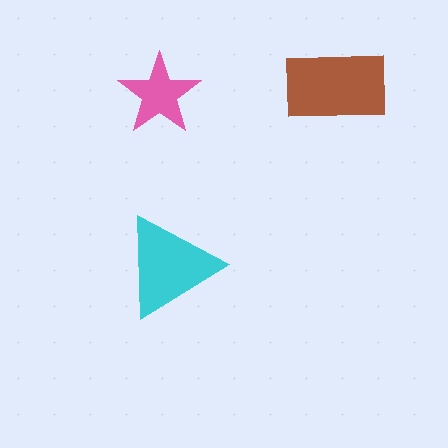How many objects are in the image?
There are 3 objects in the image.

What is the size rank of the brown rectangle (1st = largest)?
1st.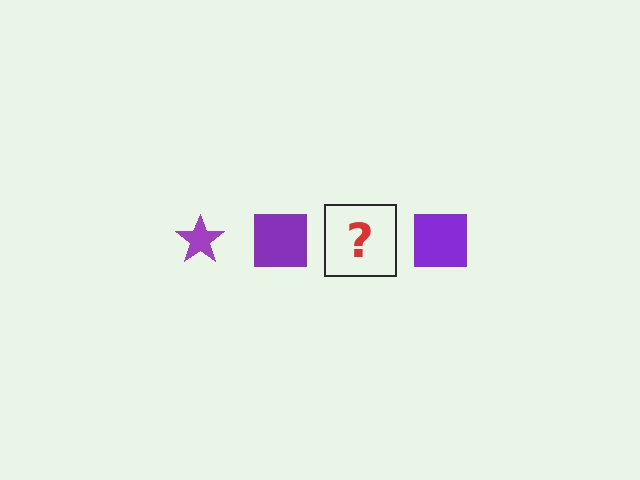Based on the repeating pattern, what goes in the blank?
The blank should be a purple star.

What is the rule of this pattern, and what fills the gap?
The rule is that the pattern cycles through star, square shapes in purple. The gap should be filled with a purple star.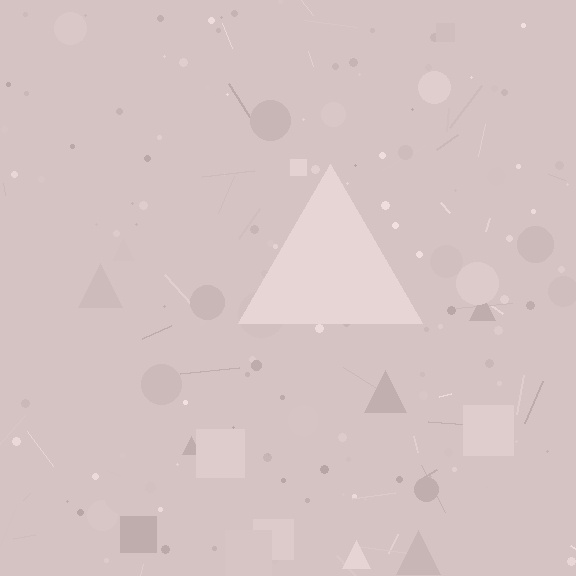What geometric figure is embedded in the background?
A triangle is embedded in the background.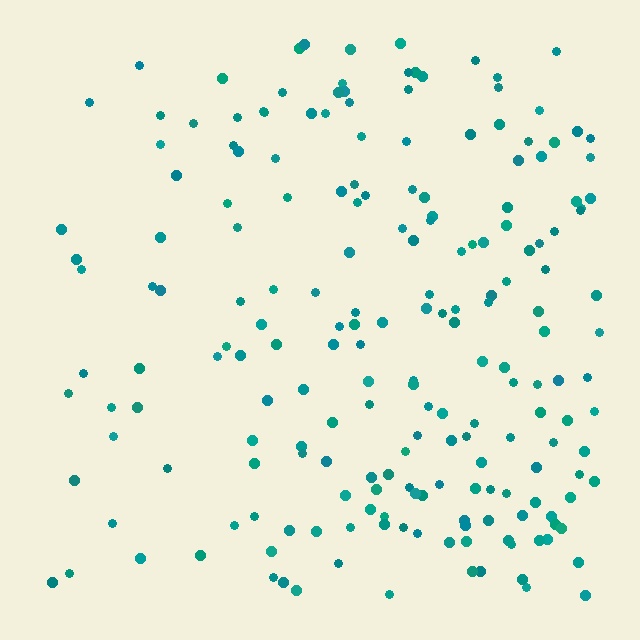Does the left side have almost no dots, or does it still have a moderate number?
Still a moderate number, just noticeably fewer than the right.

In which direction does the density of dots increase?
From left to right, with the right side densest.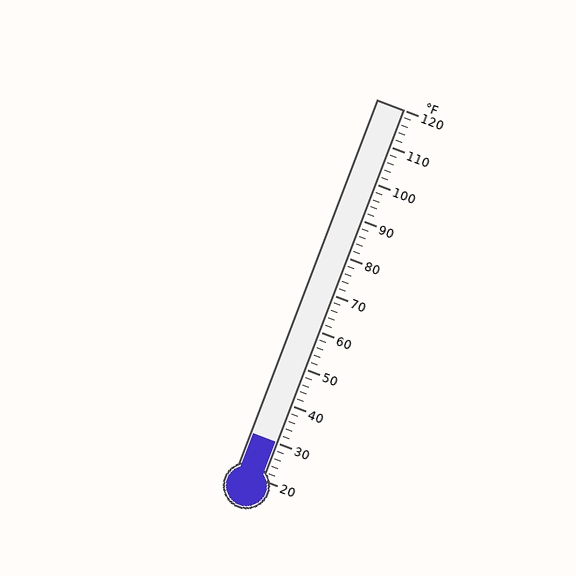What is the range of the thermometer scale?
The thermometer scale ranges from 20°F to 120°F.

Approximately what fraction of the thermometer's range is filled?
The thermometer is filled to approximately 10% of its range.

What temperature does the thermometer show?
The thermometer shows approximately 30°F.